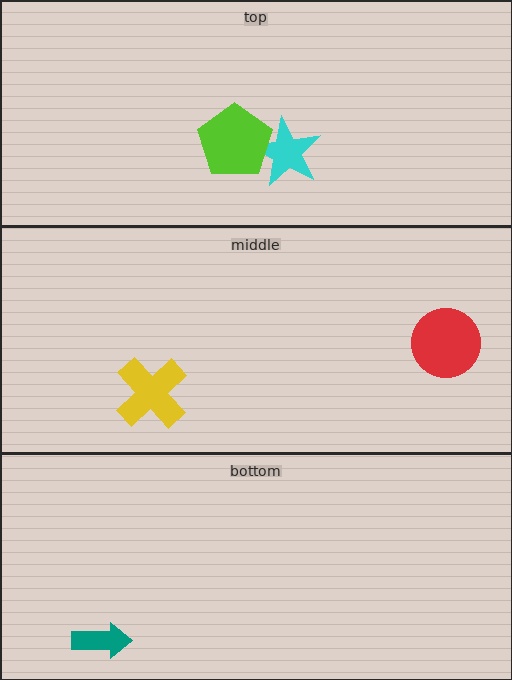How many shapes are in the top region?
2.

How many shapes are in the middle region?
2.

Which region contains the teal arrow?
The bottom region.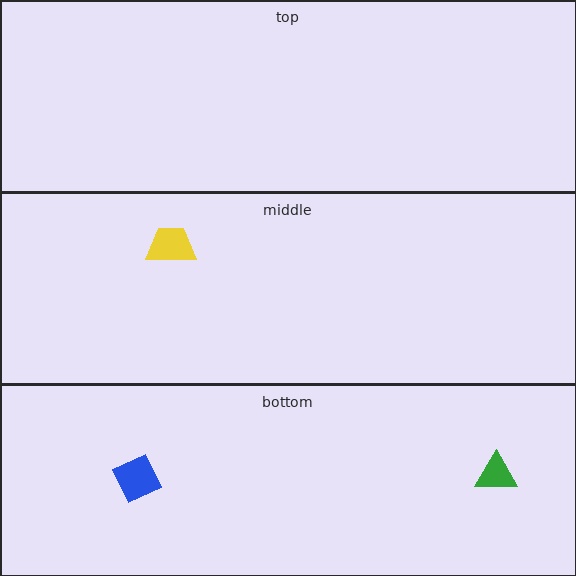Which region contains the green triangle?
The bottom region.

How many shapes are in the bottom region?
2.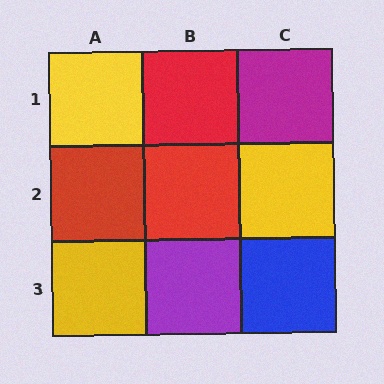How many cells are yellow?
3 cells are yellow.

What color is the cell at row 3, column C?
Blue.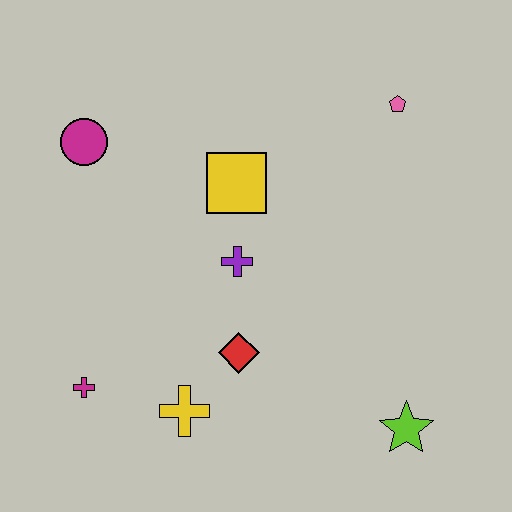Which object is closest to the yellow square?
The purple cross is closest to the yellow square.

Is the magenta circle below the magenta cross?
No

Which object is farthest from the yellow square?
The lime star is farthest from the yellow square.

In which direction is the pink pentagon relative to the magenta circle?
The pink pentagon is to the right of the magenta circle.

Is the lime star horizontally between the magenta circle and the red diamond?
No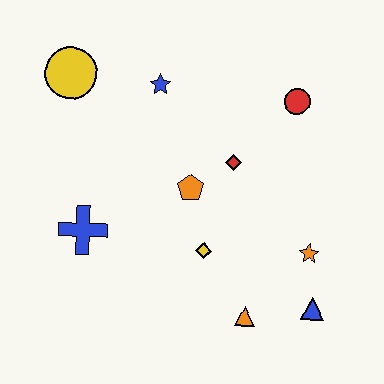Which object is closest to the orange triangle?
The blue triangle is closest to the orange triangle.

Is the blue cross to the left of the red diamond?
Yes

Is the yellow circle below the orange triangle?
No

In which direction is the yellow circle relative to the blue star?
The yellow circle is to the left of the blue star.